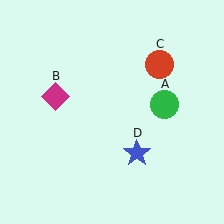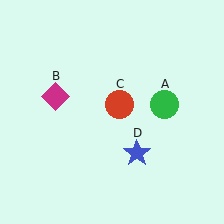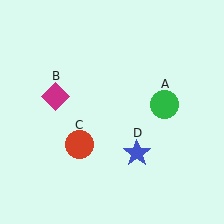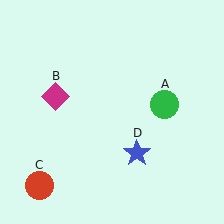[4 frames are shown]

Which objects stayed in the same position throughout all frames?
Green circle (object A) and magenta diamond (object B) and blue star (object D) remained stationary.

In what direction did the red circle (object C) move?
The red circle (object C) moved down and to the left.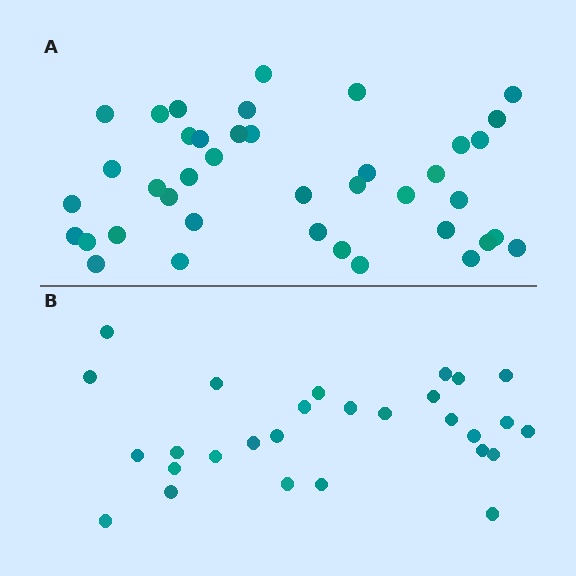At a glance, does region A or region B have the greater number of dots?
Region A (the top region) has more dots.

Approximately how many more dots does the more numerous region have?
Region A has roughly 12 or so more dots than region B.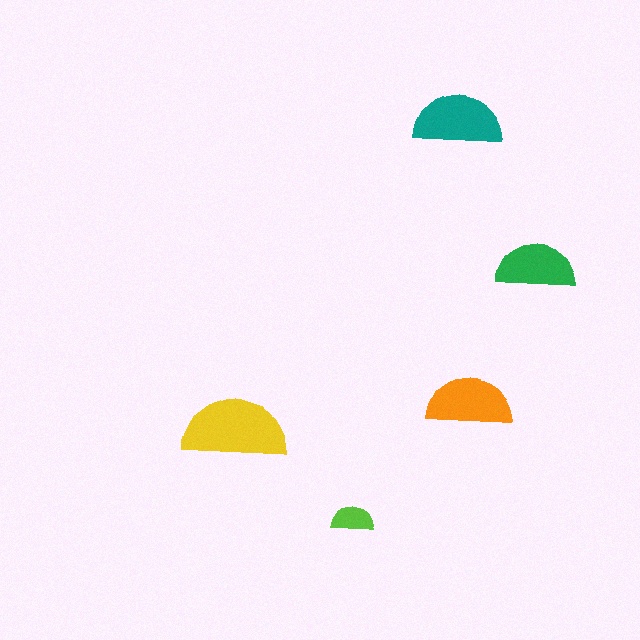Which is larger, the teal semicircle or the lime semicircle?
The teal one.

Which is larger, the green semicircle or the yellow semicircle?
The yellow one.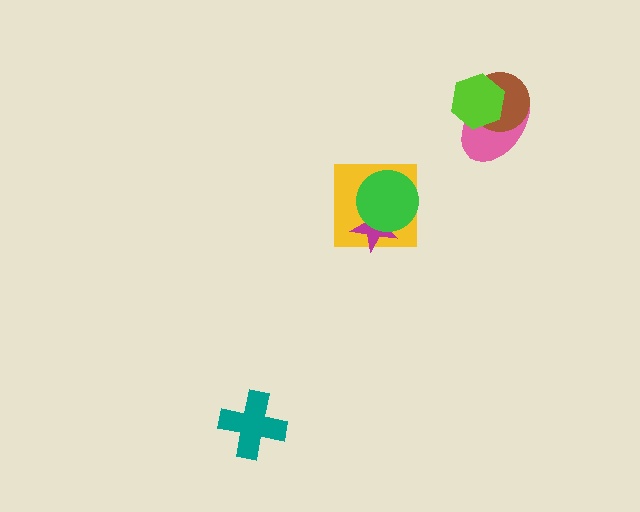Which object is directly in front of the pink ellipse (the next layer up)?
The brown circle is directly in front of the pink ellipse.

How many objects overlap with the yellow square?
2 objects overlap with the yellow square.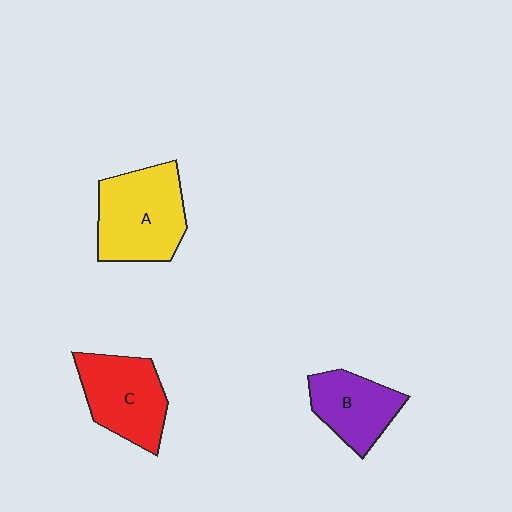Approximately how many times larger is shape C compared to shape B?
Approximately 1.2 times.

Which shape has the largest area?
Shape A (yellow).